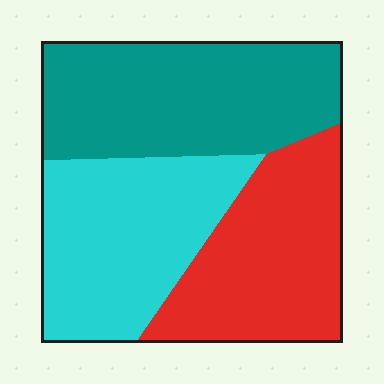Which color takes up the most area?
Teal, at roughly 35%.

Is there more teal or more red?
Teal.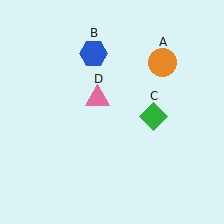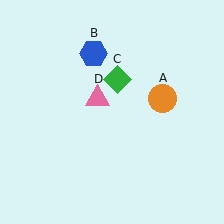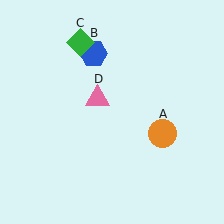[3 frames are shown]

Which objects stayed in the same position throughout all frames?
Blue hexagon (object B) and pink triangle (object D) remained stationary.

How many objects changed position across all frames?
2 objects changed position: orange circle (object A), green diamond (object C).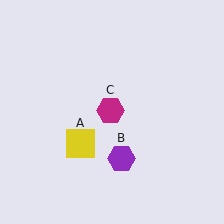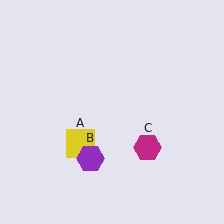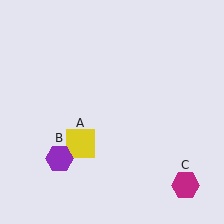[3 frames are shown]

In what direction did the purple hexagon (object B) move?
The purple hexagon (object B) moved left.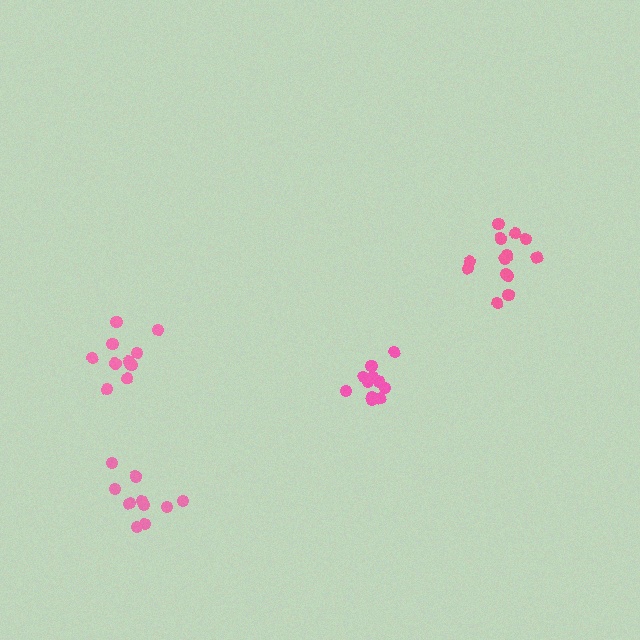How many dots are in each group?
Group 1: 10 dots, Group 2: 13 dots, Group 3: 11 dots, Group 4: 10 dots (44 total).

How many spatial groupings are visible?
There are 4 spatial groupings.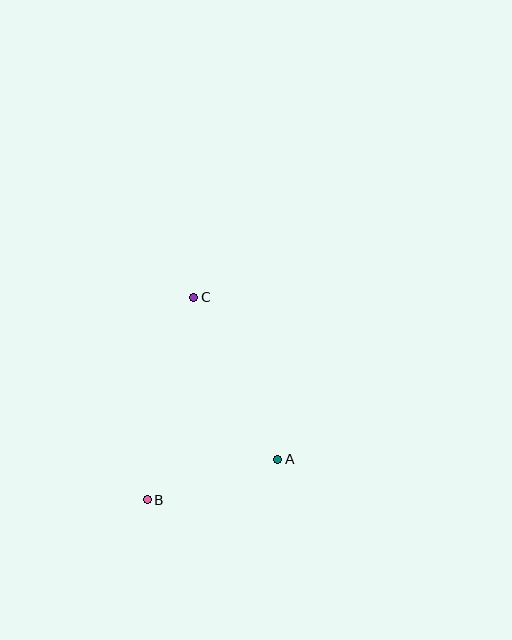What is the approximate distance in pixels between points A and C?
The distance between A and C is approximately 182 pixels.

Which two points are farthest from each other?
Points B and C are farthest from each other.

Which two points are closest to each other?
Points A and B are closest to each other.